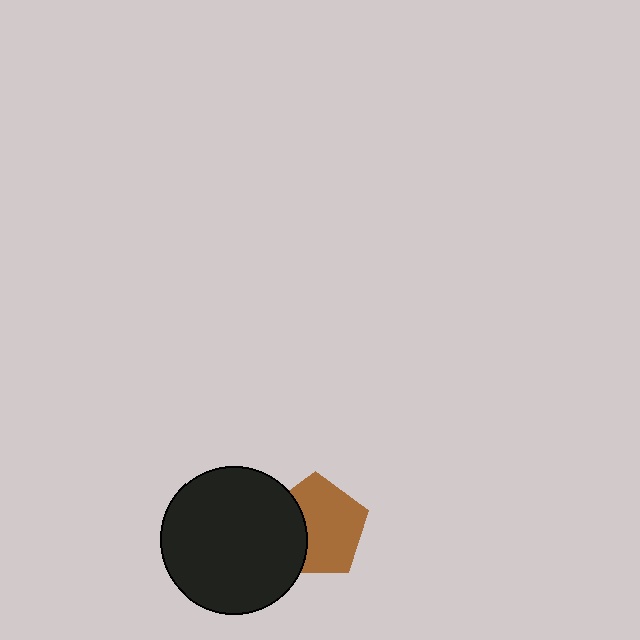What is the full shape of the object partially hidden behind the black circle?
The partially hidden object is a brown pentagon.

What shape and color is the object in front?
The object in front is a black circle.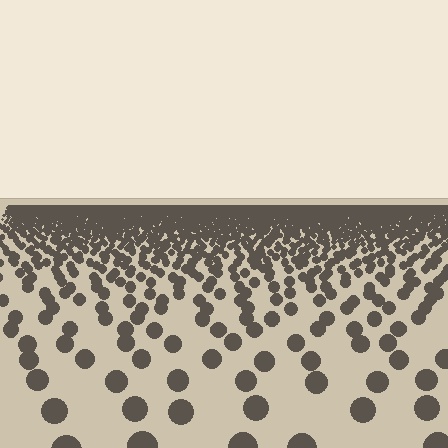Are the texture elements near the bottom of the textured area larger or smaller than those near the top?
Larger. Near the bottom, elements are closer to the viewer and appear at a bigger on-screen size.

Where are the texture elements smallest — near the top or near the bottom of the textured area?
Near the top.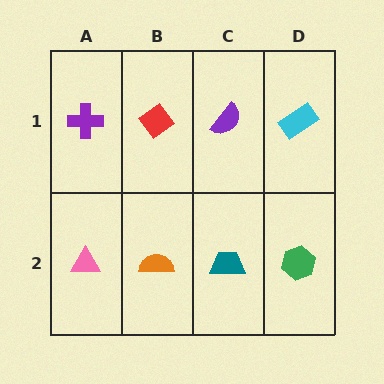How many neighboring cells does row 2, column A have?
2.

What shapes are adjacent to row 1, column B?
An orange semicircle (row 2, column B), a purple cross (row 1, column A), a purple semicircle (row 1, column C).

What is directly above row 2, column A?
A purple cross.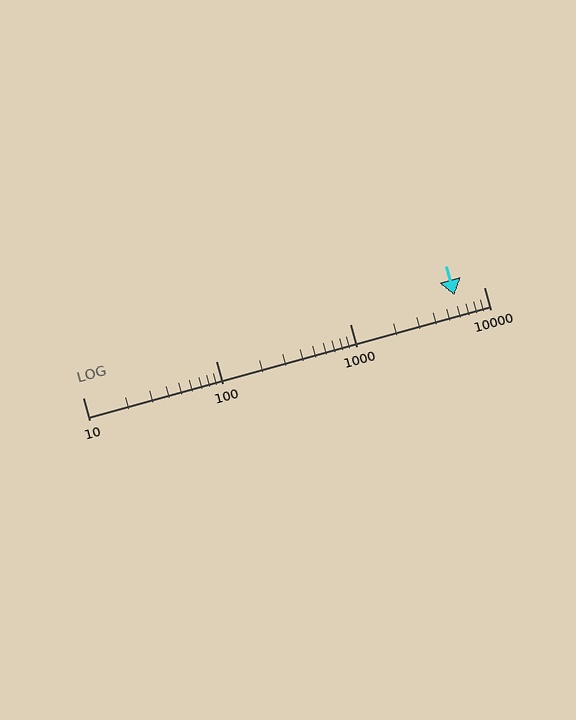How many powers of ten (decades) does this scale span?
The scale spans 3 decades, from 10 to 10000.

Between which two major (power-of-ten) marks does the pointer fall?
The pointer is between 1000 and 10000.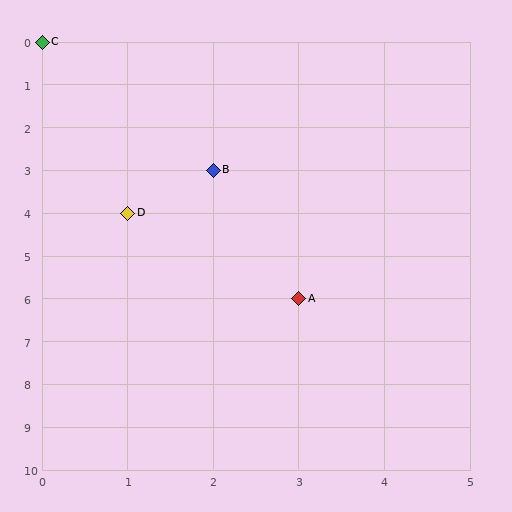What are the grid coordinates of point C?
Point C is at grid coordinates (0, 0).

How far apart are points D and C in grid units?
Points D and C are 1 column and 4 rows apart (about 4.1 grid units diagonally).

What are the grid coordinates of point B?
Point B is at grid coordinates (2, 3).